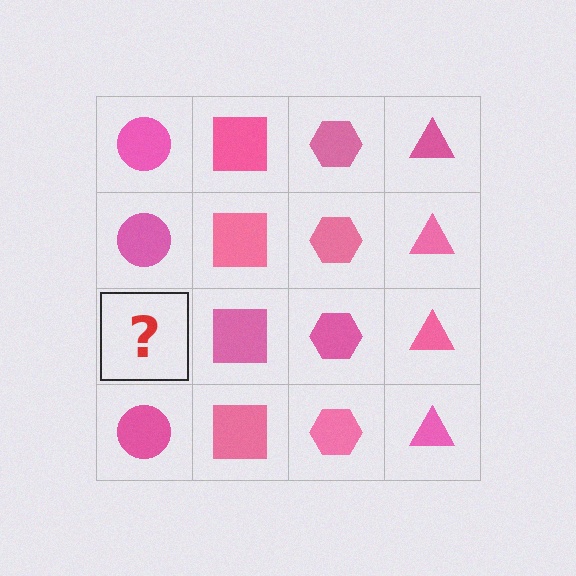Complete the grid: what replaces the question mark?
The question mark should be replaced with a pink circle.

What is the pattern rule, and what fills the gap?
The rule is that each column has a consistent shape. The gap should be filled with a pink circle.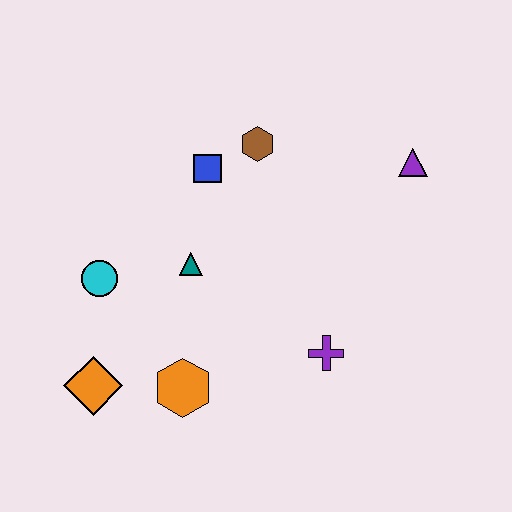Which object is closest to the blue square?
The brown hexagon is closest to the blue square.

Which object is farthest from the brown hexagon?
The orange diamond is farthest from the brown hexagon.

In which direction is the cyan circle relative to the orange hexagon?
The cyan circle is above the orange hexagon.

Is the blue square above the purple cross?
Yes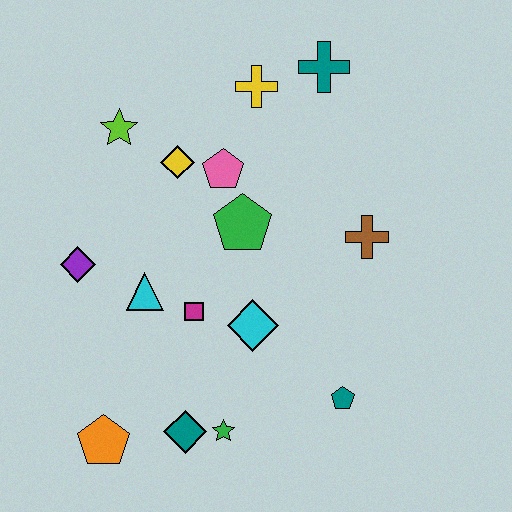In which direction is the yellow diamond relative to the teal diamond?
The yellow diamond is above the teal diamond.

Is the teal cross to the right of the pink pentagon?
Yes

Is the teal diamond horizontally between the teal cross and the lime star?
Yes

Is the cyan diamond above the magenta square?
No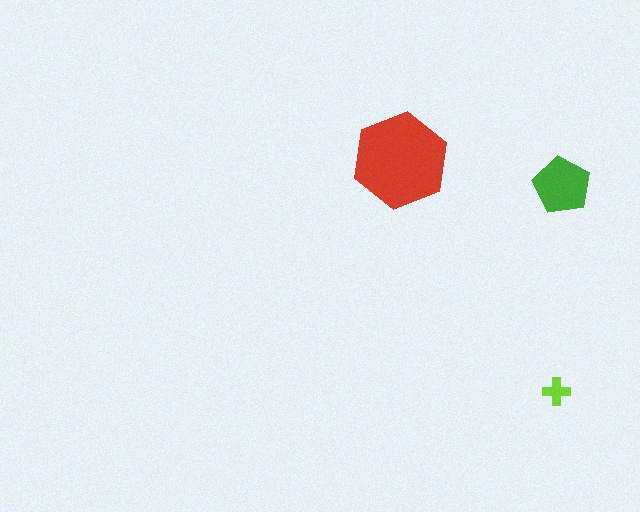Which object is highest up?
The red hexagon is topmost.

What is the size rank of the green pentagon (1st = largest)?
2nd.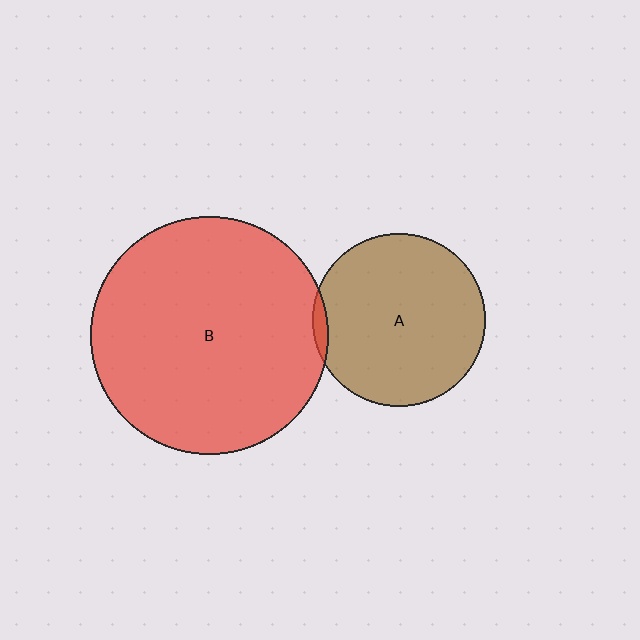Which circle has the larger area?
Circle B (red).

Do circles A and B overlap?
Yes.